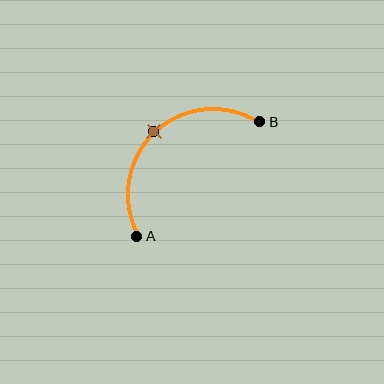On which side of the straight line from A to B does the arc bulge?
The arc bulges above and to the left of the straight line connecting A and B.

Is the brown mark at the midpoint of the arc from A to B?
Yes. The brown mark lies on the arc at equal arc-length from both A and B — it is the arc midpoint.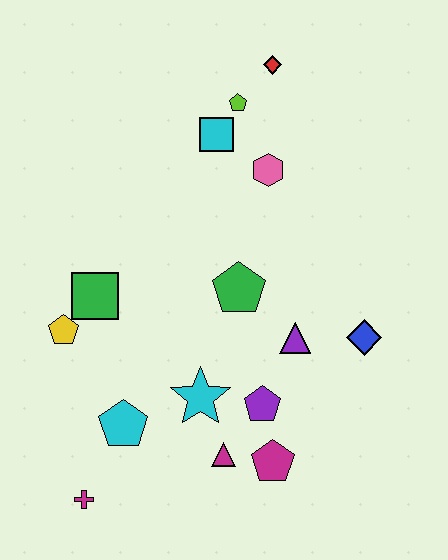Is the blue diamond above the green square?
No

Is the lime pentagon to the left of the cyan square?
No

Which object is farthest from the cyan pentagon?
The red diamond is farthest from the cyan pentagon.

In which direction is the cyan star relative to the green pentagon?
The cyan star is below the green pentagon.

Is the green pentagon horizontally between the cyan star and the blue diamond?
Yes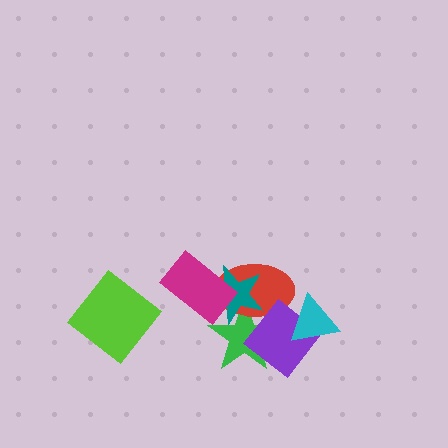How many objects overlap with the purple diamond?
3 objects overlap with the purple diamond.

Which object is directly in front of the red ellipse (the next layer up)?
The teal star is directly in front of the red ellipse.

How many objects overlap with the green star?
3 objects overlap with the green star.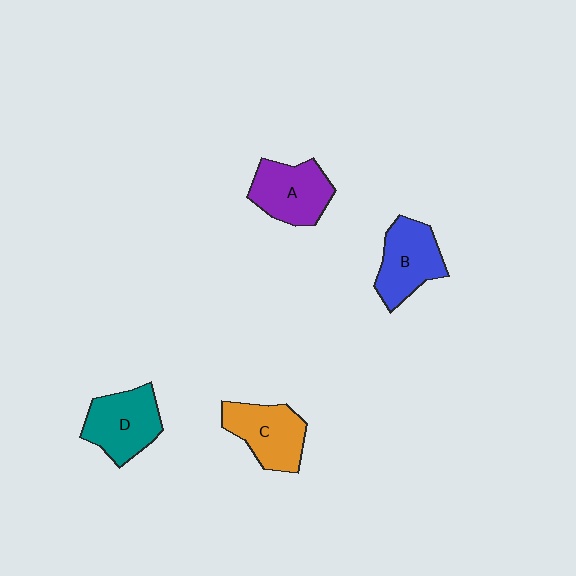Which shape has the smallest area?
Shape C (orange).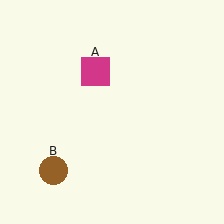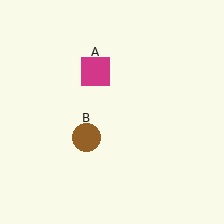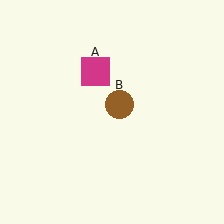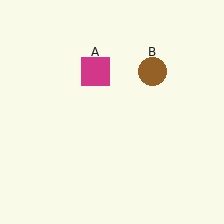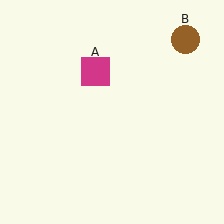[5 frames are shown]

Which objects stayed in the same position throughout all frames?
Magenta square (object A) remained stationary.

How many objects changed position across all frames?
1 object changed position: brown circle (object B).